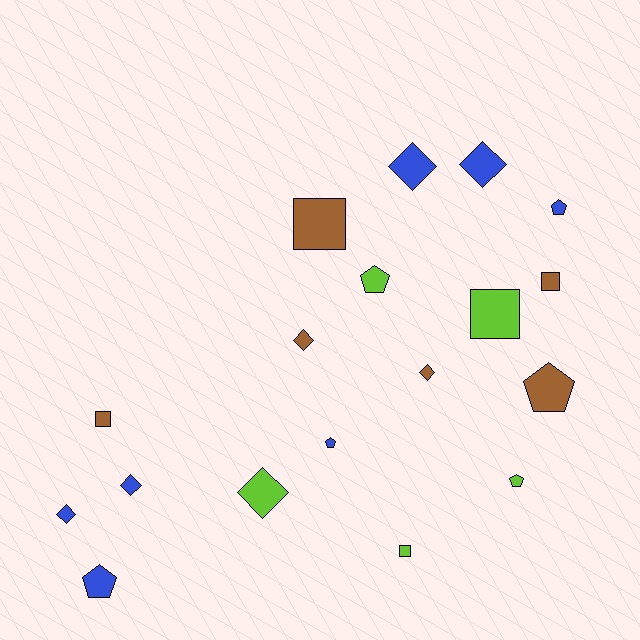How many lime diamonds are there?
There is 1 lime diamond.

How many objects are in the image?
There are 18 objects.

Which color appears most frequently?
Blue, with 7 objects.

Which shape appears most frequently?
Diamond, with 7 objects.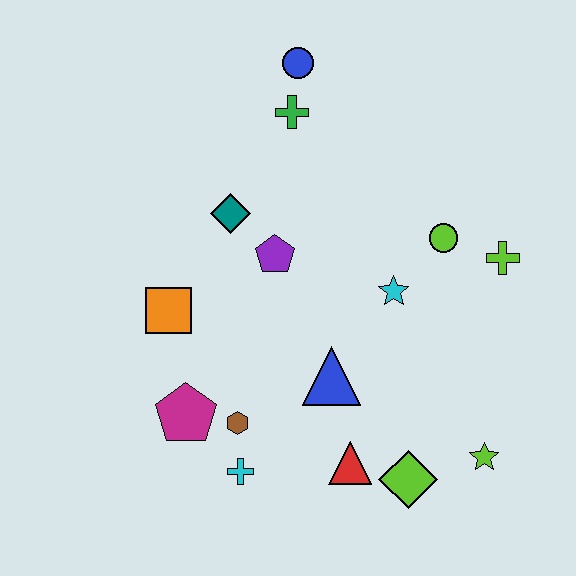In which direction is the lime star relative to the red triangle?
The lime star is to the right of the red triangle.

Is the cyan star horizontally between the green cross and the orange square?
No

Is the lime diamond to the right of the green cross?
Yes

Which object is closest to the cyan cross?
The brown hexagon is closest to the cyan cross.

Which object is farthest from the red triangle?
The blue circle is farthest from the red triangle.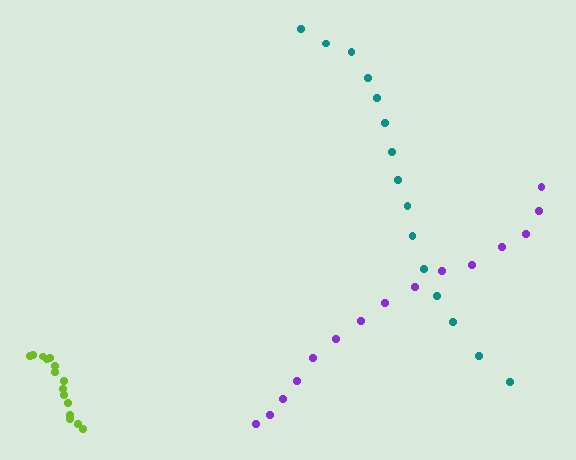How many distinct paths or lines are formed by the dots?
There are 3 distinct paths.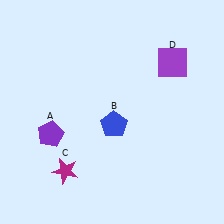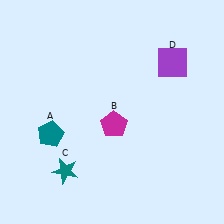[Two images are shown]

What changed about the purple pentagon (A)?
In Image 1, A is purple. In Image 2, it changed to teal.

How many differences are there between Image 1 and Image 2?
There are 3 differences between the two images.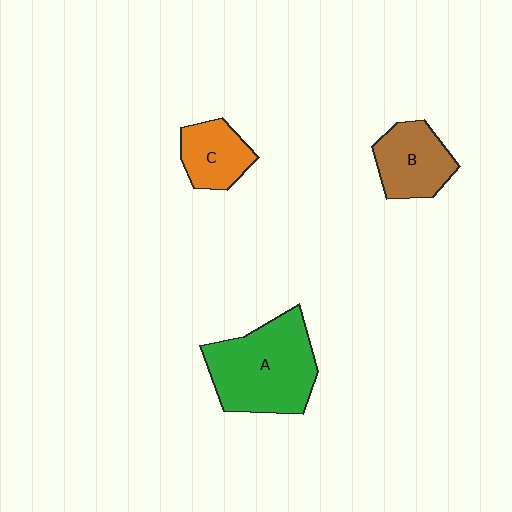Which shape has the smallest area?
Shape C (orange).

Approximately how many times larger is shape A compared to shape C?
Approximately 2.2 times.